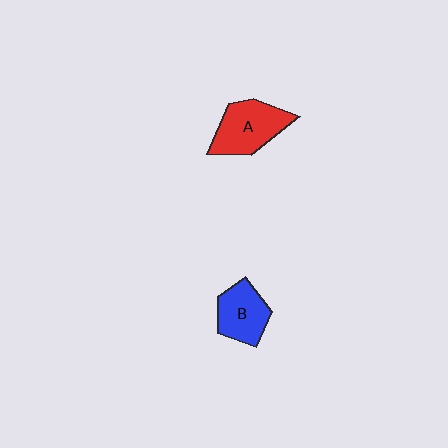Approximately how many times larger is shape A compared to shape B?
Approximately 1.2 times.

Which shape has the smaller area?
Shape B (blue).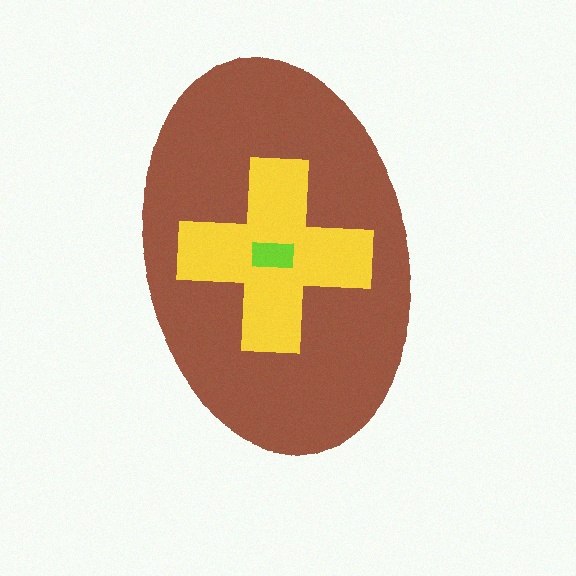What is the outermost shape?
The brown ellipse.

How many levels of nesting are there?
3.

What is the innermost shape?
The lime rectangle.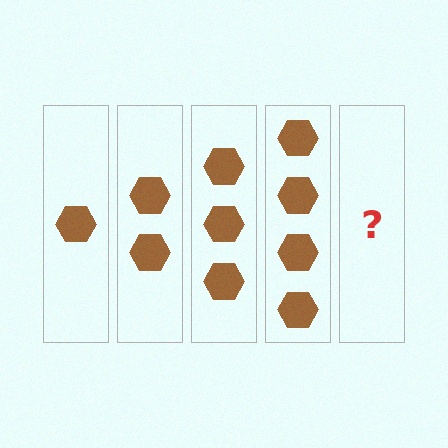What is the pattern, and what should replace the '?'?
The pattern is that each step adds one more hexagon. The '?' should be 5 hexagons.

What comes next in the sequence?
The next element should be 5 hexagons.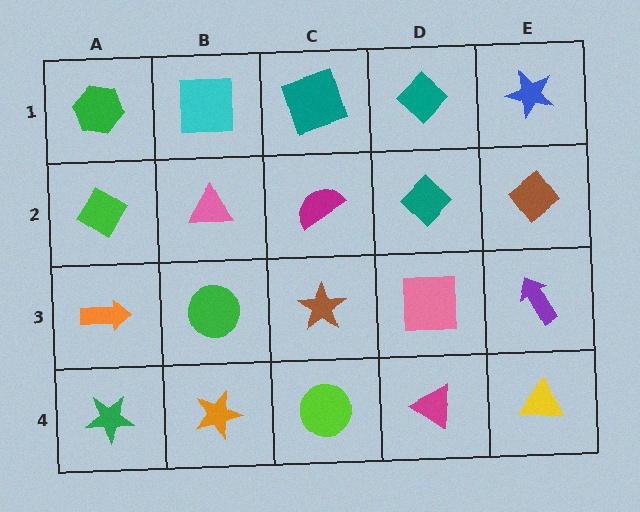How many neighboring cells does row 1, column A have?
2.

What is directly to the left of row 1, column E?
A teal diamond.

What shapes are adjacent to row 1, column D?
A teal diamond (row 2, column D), a teal square (row 1, column C), a blue star (row 1, column E).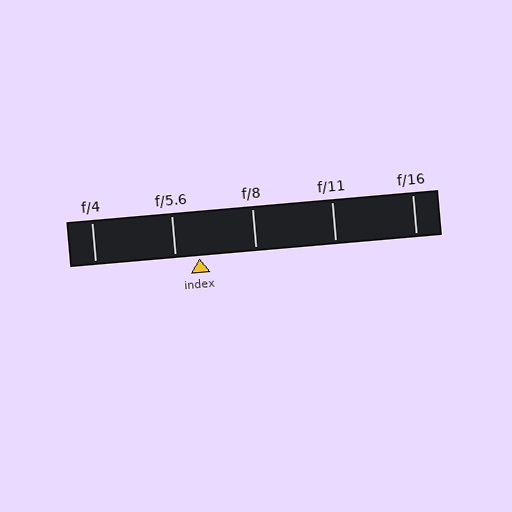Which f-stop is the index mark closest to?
The index mark is closest to f/5.6.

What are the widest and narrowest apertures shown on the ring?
The widest aperture shown is f/4 and the narrowest is f/16.